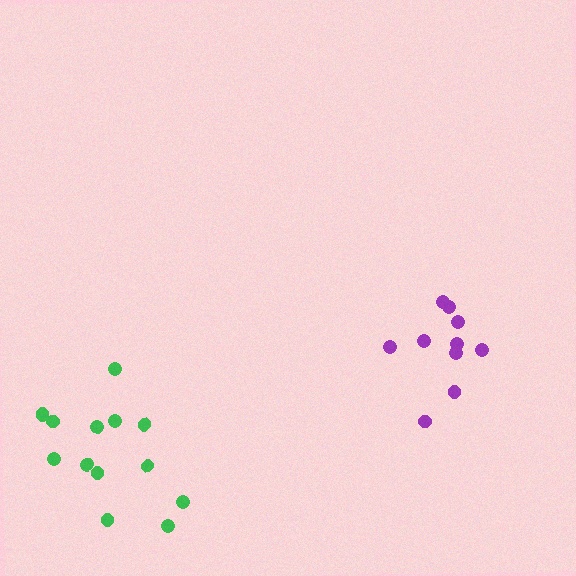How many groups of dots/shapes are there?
There are 2 groups.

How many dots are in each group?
Group 1: 10 dots, Group 2: 14 dots (24 total).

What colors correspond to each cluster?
The clusters are colored: purple, green.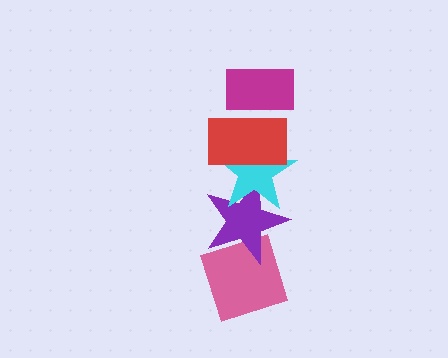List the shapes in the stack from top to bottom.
From top to bottom: the magenta rectangle, the red rectangle, the cyan star, the purple star, the pink diamond.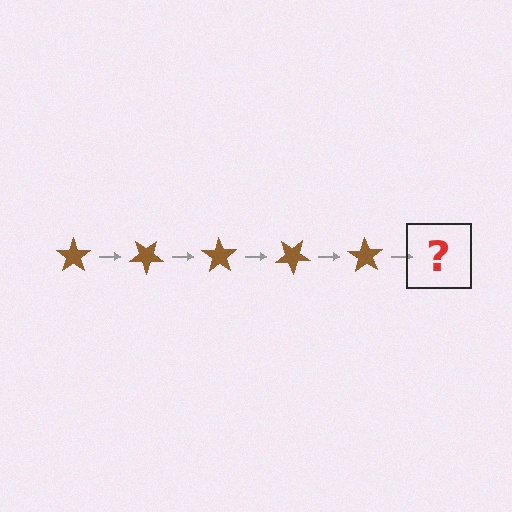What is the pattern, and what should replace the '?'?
The pattern is that the star rotates 35 degrees each step. The '?' should be a brown star rotated 175 degrees.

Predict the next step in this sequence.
The next step is a brown star rotated 175 degrees.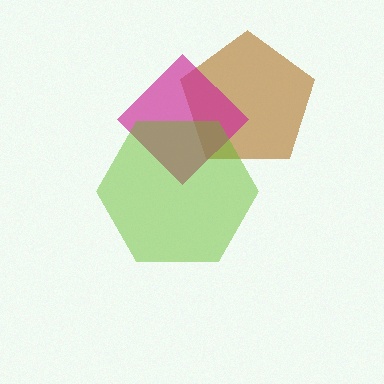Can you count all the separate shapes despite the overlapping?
Yes, there are 3 separate shapes.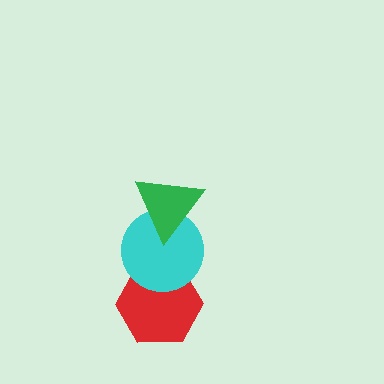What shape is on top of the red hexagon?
The cyan circle is on top of the red hexagon.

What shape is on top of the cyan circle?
The green triangle is on top of the cyan circle.